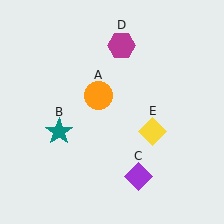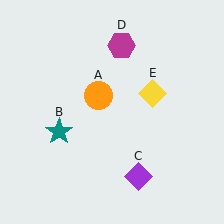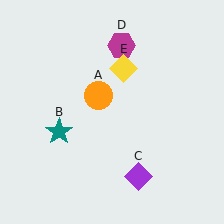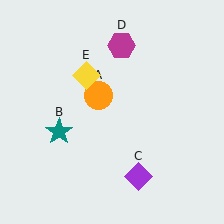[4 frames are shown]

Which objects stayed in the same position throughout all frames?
Orange circle (object A) and teal star (object B) and purple diamond (object C) and magenta hexagon (object D) remained stationary.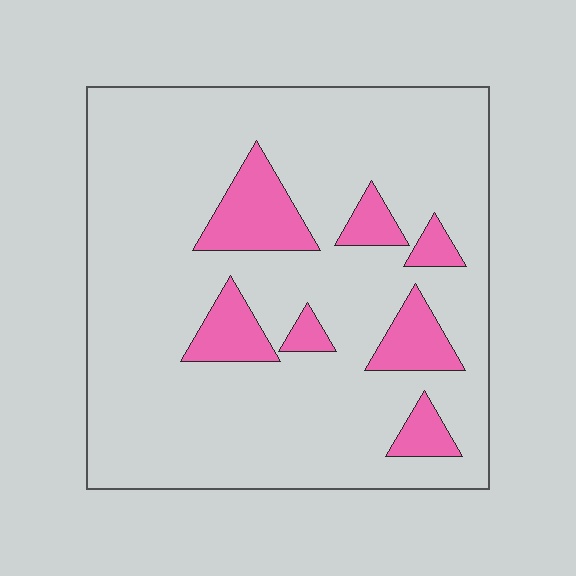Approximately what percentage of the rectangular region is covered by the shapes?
Approximately 15%.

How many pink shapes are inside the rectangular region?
7.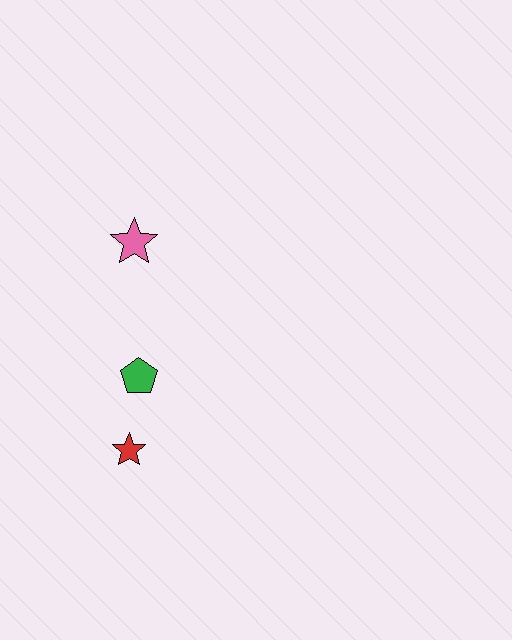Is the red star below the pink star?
Yes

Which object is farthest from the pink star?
The red star is farthest from the pink star.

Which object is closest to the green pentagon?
The red star is closest to the green pentagon.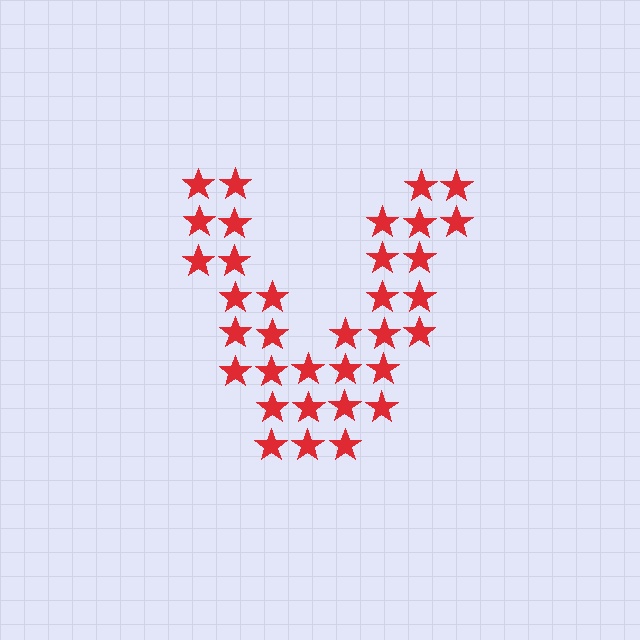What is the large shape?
The large shape is the letter V.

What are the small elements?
The small elements are stars.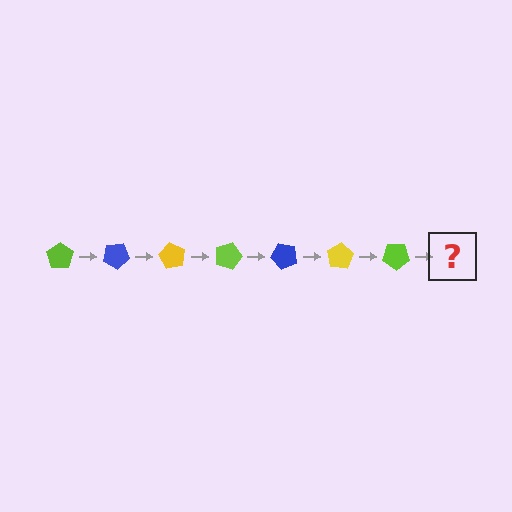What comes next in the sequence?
The next element should be a blue pentagon, rotated 210 degrees from the start.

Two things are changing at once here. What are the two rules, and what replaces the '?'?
The two rules are that it rotates 30 degrees each step and the color cycles through lime, blue, and yellow. The '?' should be a blue pentagon, rotated 210 degrees from the start.